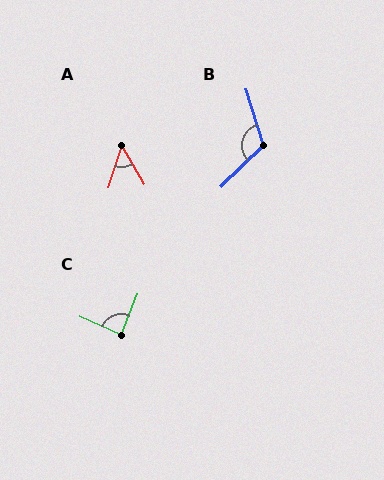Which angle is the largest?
B, at approximately 118 degrees.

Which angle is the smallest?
A, at approximately 48 degrees.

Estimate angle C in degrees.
Approximately 88 degrees.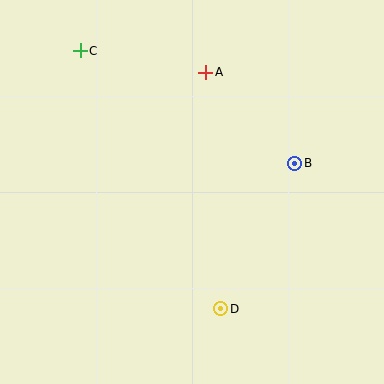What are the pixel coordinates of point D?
Point D is at (221, 309).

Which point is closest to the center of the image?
Point B at (295, 163) is closest to the center.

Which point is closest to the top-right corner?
Point B is closest to the top-right corner.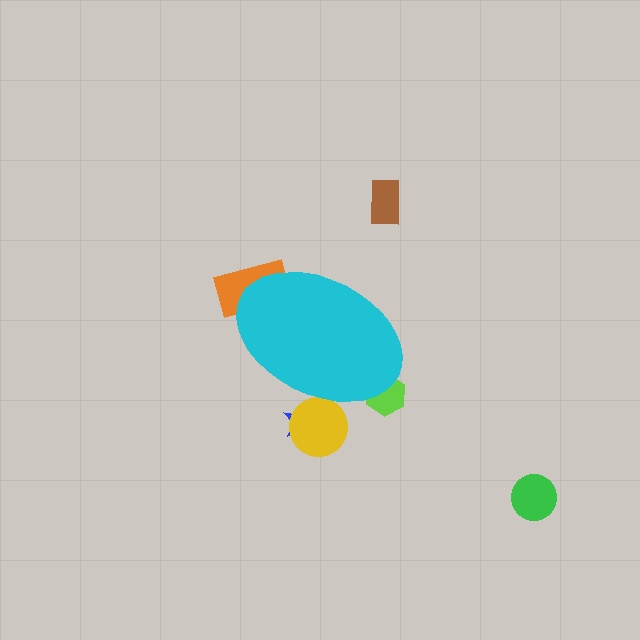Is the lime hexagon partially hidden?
Yes, the lime hexagon is partially hidden behind the cyan ellipse.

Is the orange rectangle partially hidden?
Yes, the orange rectangle is partially hidden behind the cyan ellipse.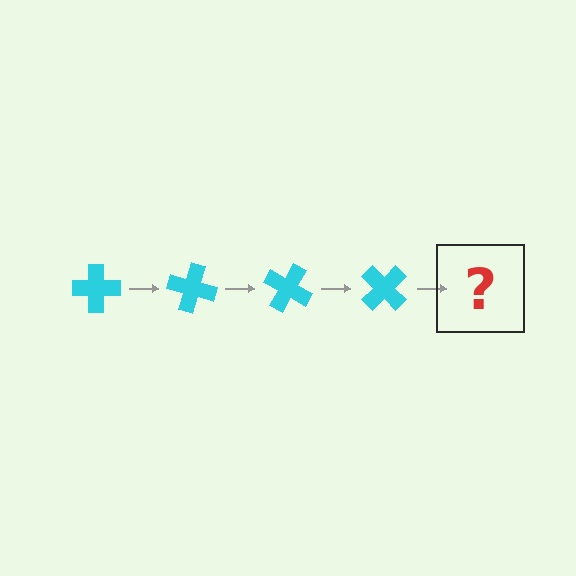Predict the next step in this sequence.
The next step is a cyan cross rotated 60 degrees.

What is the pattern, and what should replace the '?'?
The pattern is that the cross rotates 15 degrees each step. The '?' should be a cyan cross rotated 60 degrees.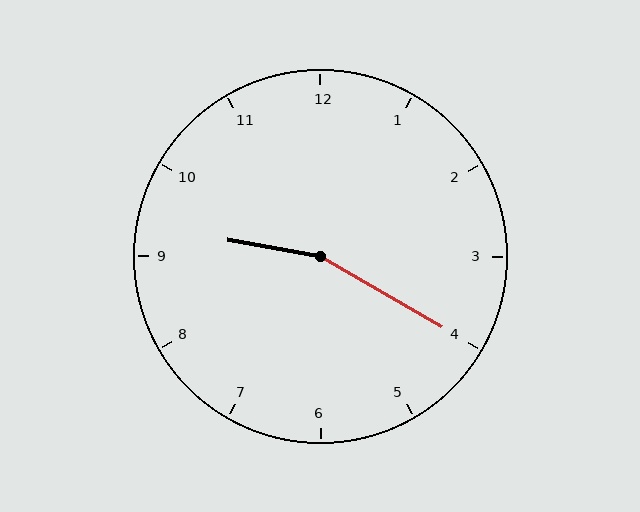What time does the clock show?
9:20.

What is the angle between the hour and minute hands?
Approximately 160 degrees.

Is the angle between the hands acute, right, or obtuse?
It is obtuse.